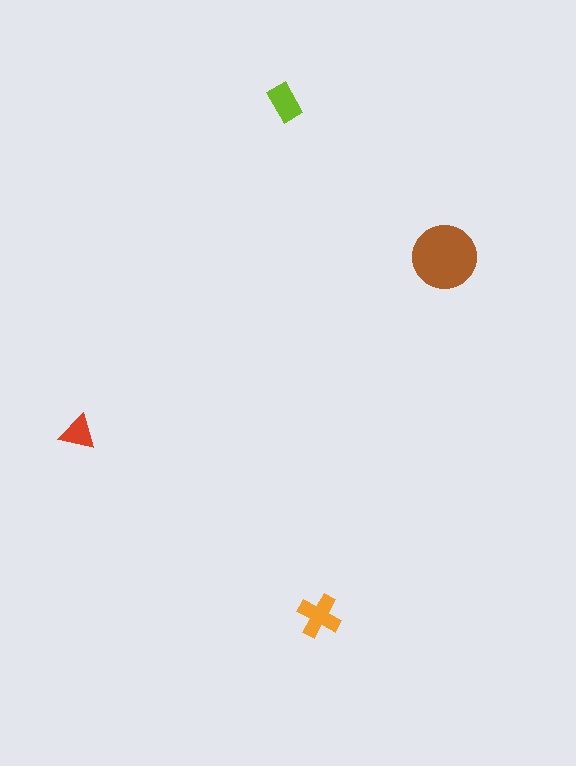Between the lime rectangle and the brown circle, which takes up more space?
The brown circle.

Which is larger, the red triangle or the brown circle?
The brown circle.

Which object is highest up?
The lime rectangle is topmost.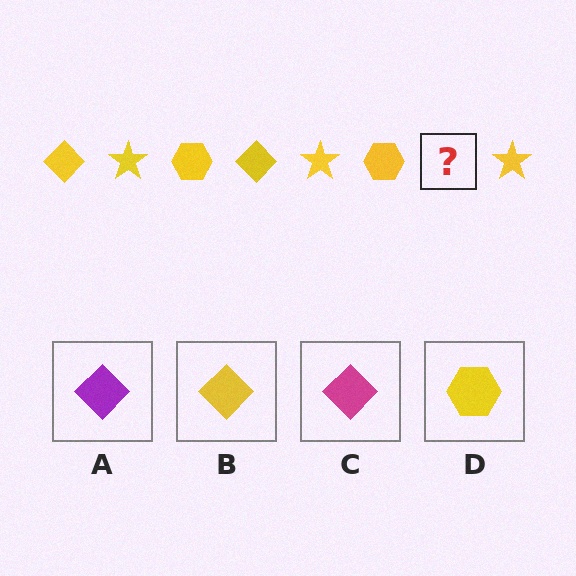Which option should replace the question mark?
Option B.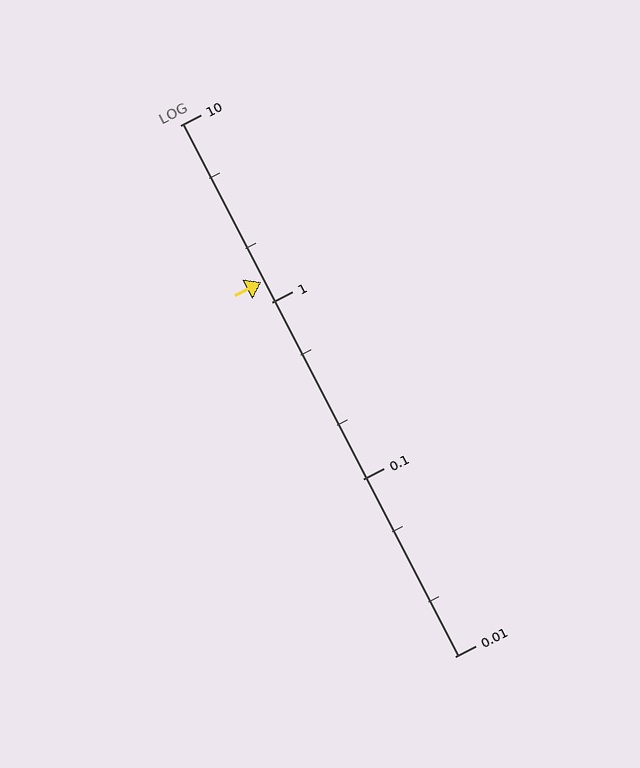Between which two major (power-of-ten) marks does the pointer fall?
The pointer is between 1 and 10.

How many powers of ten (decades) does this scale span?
The scale spans 3 decades, from 0.01 to 10.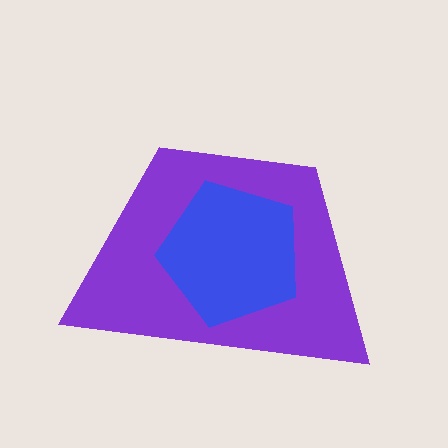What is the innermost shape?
The blue pentagon.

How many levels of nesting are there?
2.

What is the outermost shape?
The purple trapezoid.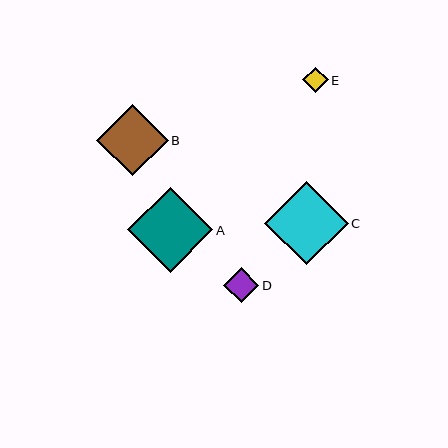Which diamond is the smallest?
Diamond E is the smallest with a size of approximately 26 pixels.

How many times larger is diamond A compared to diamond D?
Diamond A is approximately 2.4 times the size of diamond D.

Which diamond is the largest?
Diamond A is the largest with a size of approximately 85 pixels.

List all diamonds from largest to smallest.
From largest to smallest: A, C, B, D, E.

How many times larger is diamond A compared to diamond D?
Diamond A is approximately 2.4 times the size of diamond D.